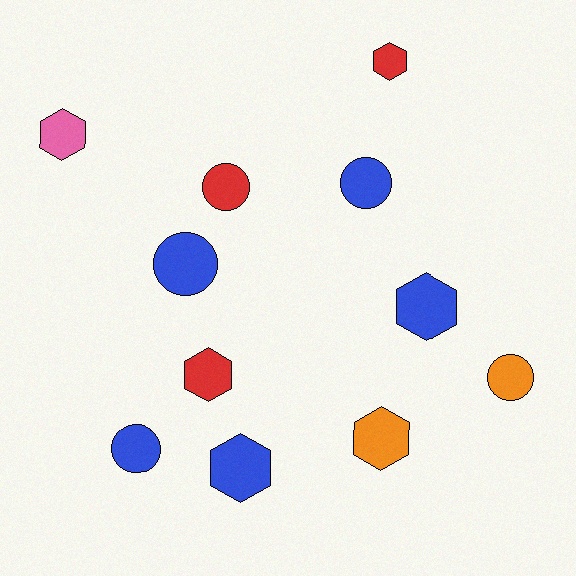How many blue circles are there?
There are 3 blue circles.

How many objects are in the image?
There are 11 objects.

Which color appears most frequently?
Blue, with 5 objects.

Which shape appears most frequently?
Hexagon, with 6 objects.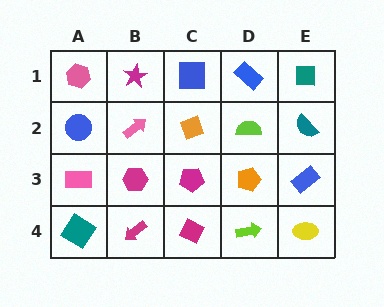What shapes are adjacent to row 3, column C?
An orange diamond (row 2, column C), a magenta diamond (row 4, column C), a magenta hexagon (row 3, column B), an orange pentagon (row 3, column D).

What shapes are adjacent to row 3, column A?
A blue circle (row 2, column A), a teal diamond (row 4, column A), a magenta hexagon (row 3, column B).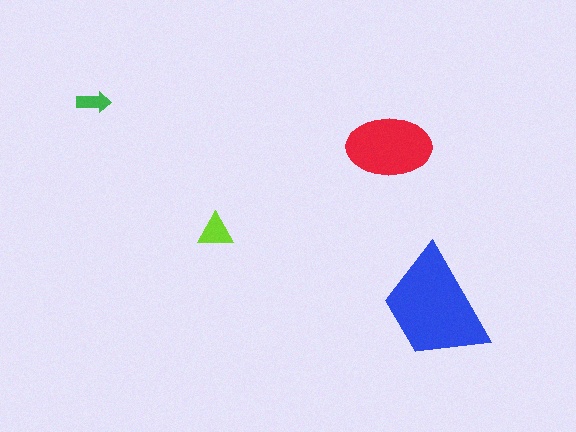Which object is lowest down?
The blue trapezoid is bottommost.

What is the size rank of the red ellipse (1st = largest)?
2nd.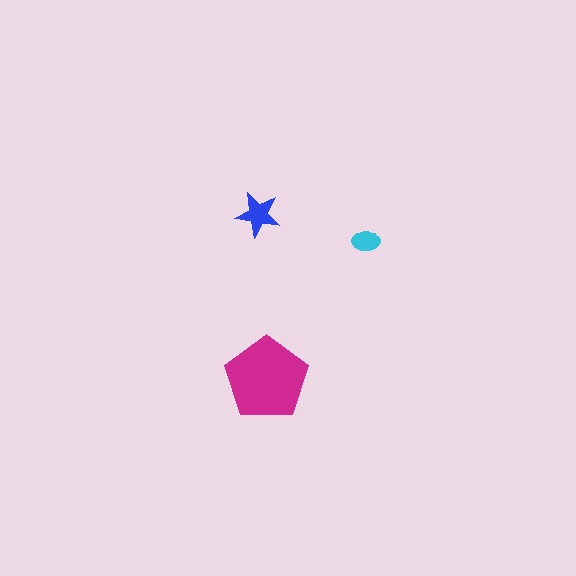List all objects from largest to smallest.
The magenta pentagon, the blue star, the cyan ellipse.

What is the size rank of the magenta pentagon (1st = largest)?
1st.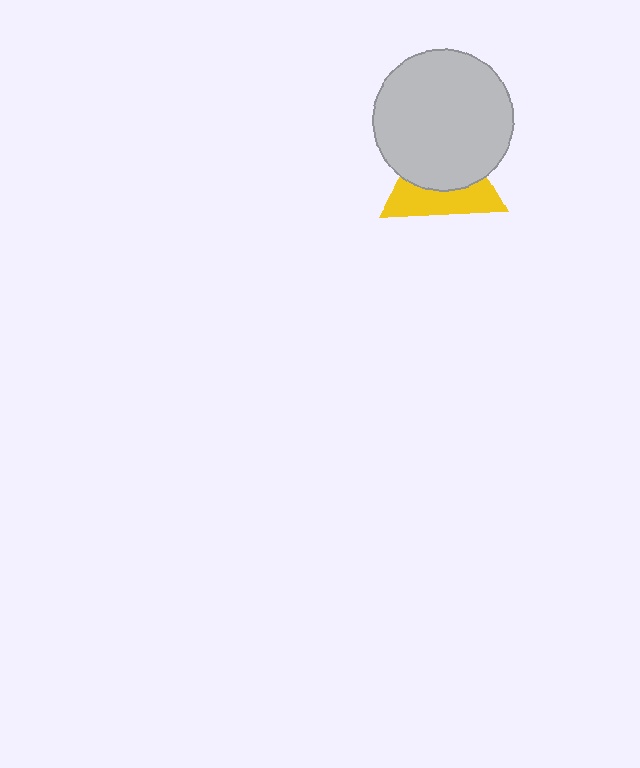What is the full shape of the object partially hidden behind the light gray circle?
The partially hidden object is a yellow triangle.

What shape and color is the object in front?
The object in front is a light gray circle.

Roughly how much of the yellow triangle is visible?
A small part of it is visible (roughly 44%).